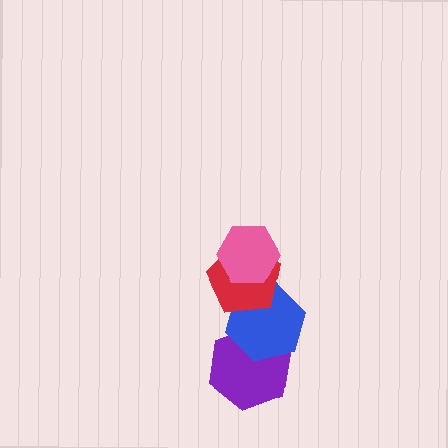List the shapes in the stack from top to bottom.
From top to bottom: the pink hexagon, the red pentagon, the blue hexagon, the purple hexagon.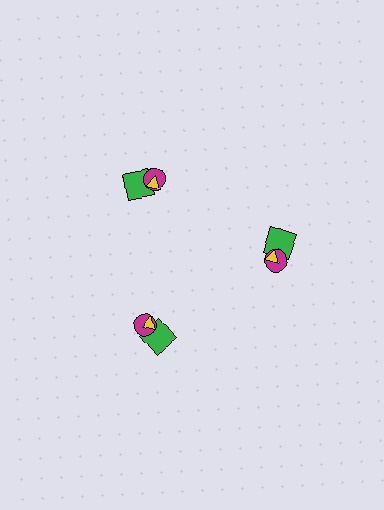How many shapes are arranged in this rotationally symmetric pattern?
There are 9 shapes, arranged in 3 groups of 3.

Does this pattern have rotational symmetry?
Yes, this pattern has 3-fold rotational symmetry. It looks the same after rotating 120 degrees around the center.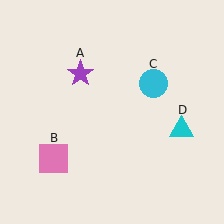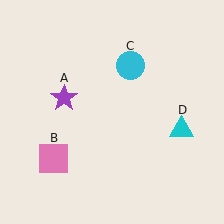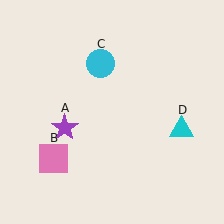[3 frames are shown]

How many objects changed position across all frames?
2 objects changed position: purple star (object A), cyan circle (object C).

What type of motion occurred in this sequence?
The purple star (object A), cyan circle (object C) rotated counterclockwise around the center of the scene.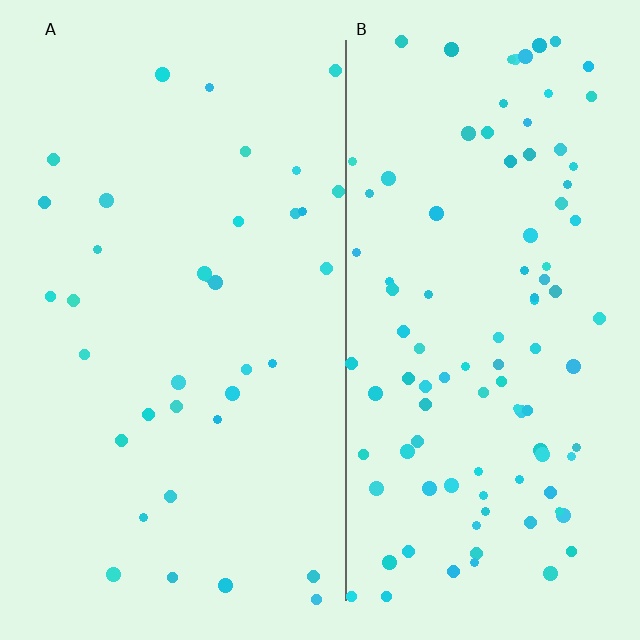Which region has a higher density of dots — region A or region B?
B (the right).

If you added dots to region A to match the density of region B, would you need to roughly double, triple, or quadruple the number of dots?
Approximately triple.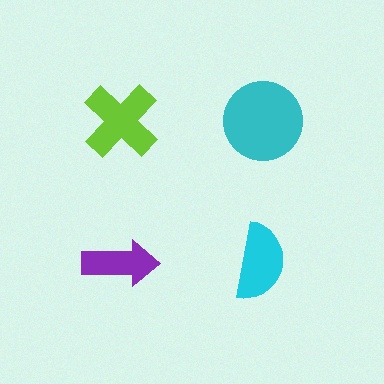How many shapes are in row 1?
2 shapes.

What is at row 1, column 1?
A lime cross.